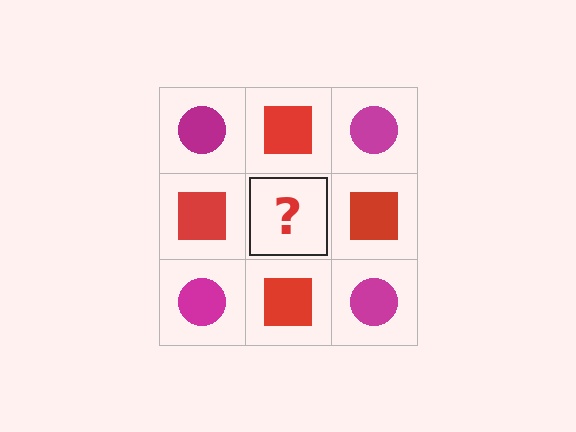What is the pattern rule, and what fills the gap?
The rule is that it alternates magenta circle and red square in a checkerboard pattern. The gap should be filled with a magenta circle.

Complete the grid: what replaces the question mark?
The question mark should be replaced with a magenta circle.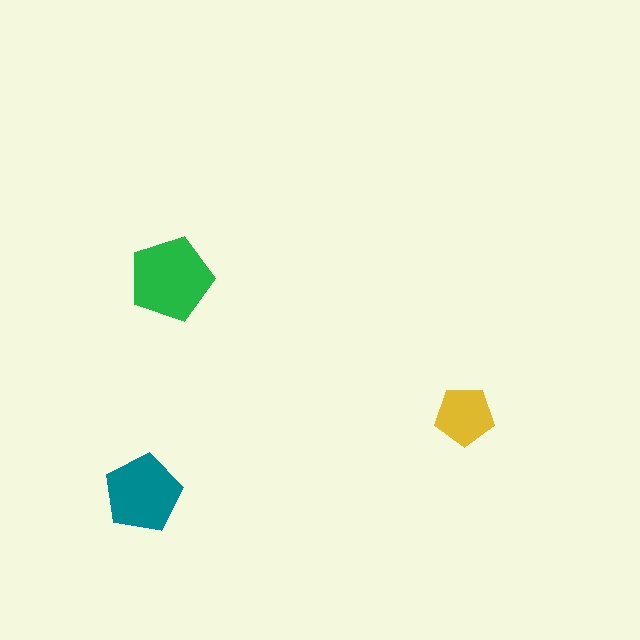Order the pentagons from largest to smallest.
the green one, the teal one, the yellow one.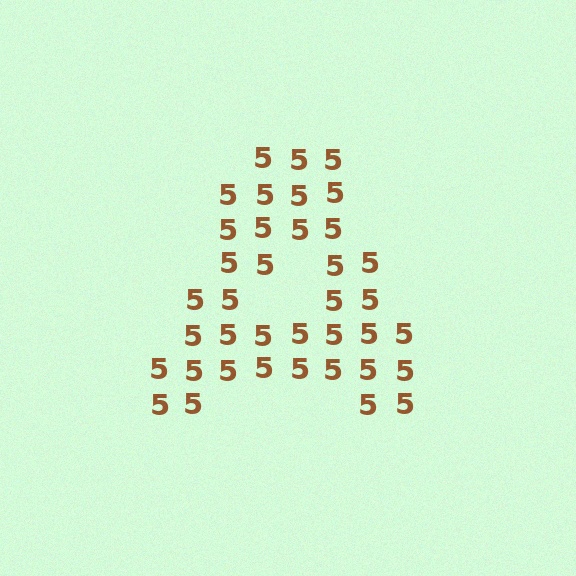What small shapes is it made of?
It is made of small digit 5's.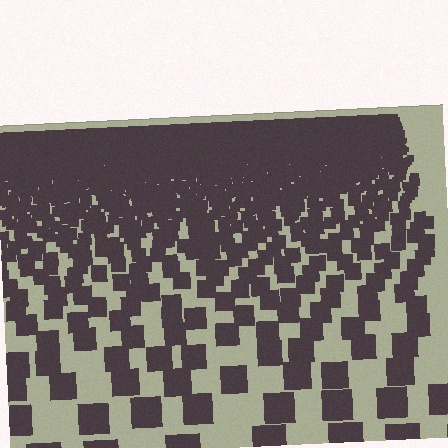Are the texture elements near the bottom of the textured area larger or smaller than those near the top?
Larger. Near the bottom, elements are closer to the viewer and appear at a bigger on-screen size.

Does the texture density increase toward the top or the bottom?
Density increases toward the top.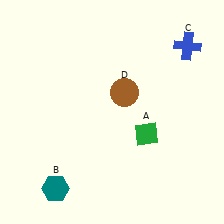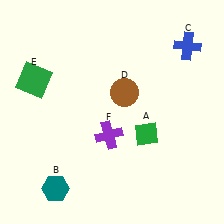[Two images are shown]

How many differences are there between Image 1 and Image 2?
There are 2 differences between the two images.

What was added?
A green square (E), a purple cross (F) were added in Image 2.